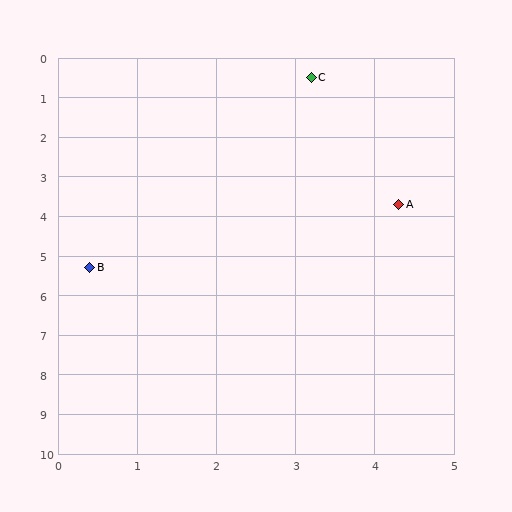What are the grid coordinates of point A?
Point A is at approximately (4.3, 3.7).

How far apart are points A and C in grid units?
Points A and C are about 3.4 grid units apart.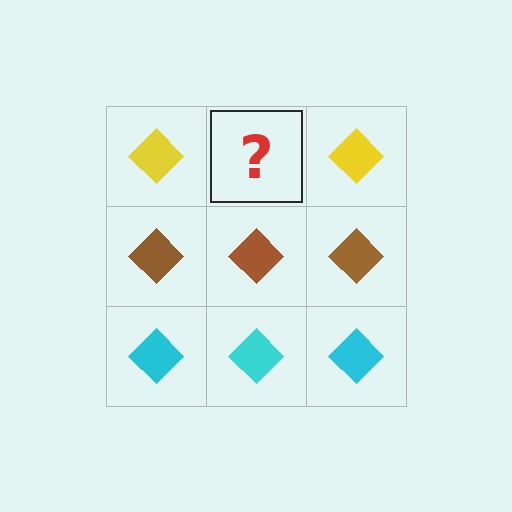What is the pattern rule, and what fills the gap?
The rule is that each row has a consistent color. The gap should be filled with a yellow diamond.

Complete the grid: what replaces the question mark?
The question mark should be replaced with a yellow diamond.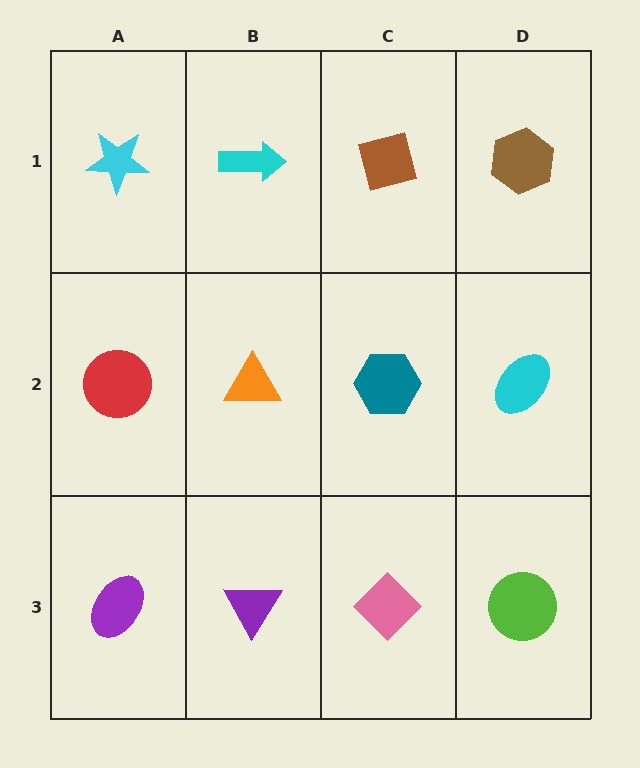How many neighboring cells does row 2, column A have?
3.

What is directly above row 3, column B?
An orange triangle.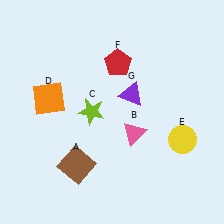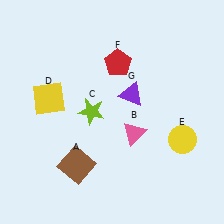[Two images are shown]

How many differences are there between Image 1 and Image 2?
There is 1 difference between the two images.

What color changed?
The square (D) changed from orange in Image 1 to yellow in Image 2.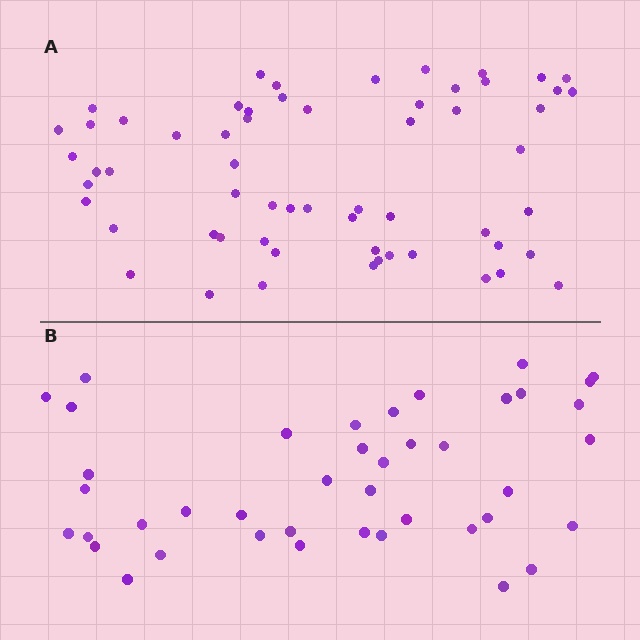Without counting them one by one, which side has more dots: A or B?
Region A (the top region) has more dots.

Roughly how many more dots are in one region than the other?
Region A has approximately 20 more dots than region B.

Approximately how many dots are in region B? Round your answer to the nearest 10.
About 40 dots. (The exact count is 42, which rounds to 40.)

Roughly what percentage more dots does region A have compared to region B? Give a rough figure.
About 45% more.